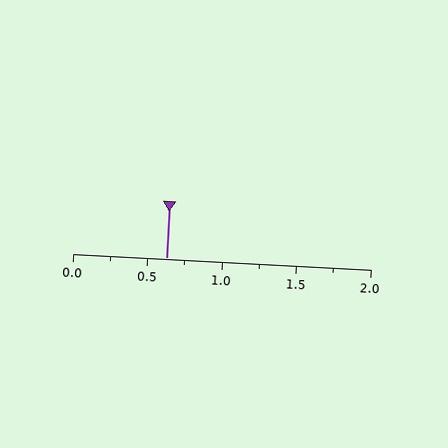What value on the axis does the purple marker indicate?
The marker indicates approximately 0.62.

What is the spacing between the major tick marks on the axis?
The major ticks are spaced 0.5 apart.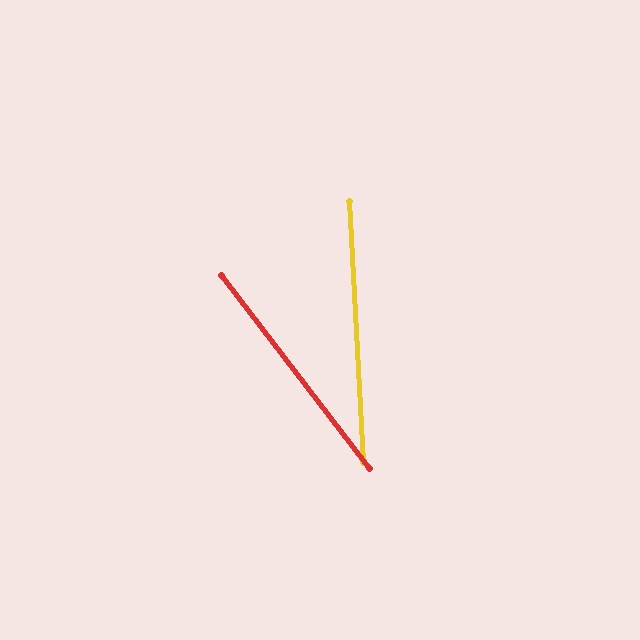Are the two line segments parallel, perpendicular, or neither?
Neither parallel nor perpendicular — they differ by about 34°.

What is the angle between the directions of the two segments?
Approximately 34 degrees.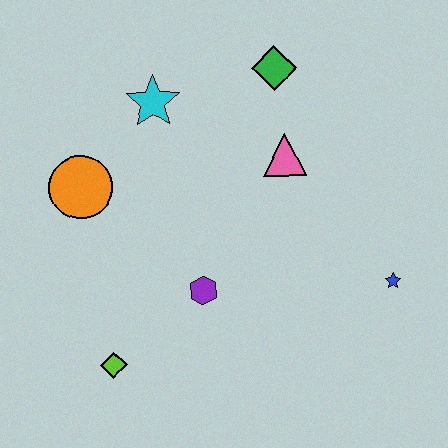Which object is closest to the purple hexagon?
The lime diamond is closest to the purple hexagon.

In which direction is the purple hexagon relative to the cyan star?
The purple hexagon is below the cyan star.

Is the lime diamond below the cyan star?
Yes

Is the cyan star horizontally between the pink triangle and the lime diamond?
Yes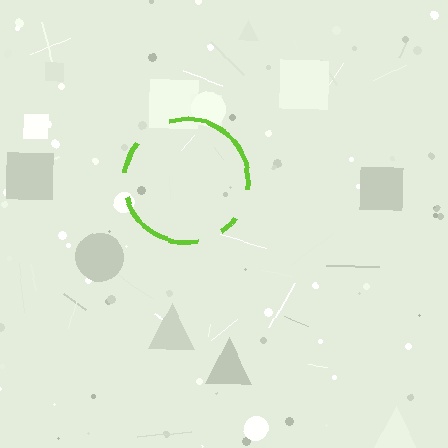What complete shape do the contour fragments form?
The contour fragments form a circle.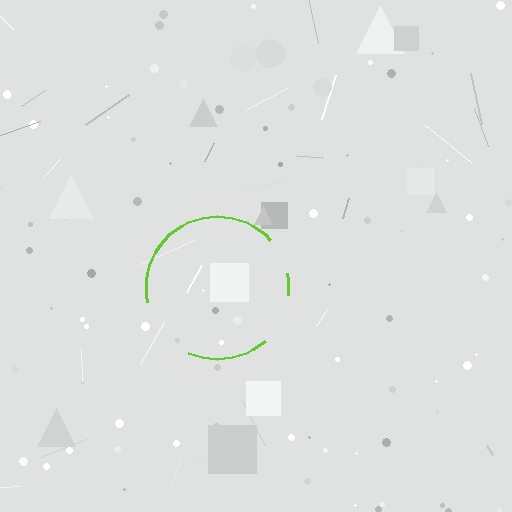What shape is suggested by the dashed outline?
The dashed outline suggests a circle.